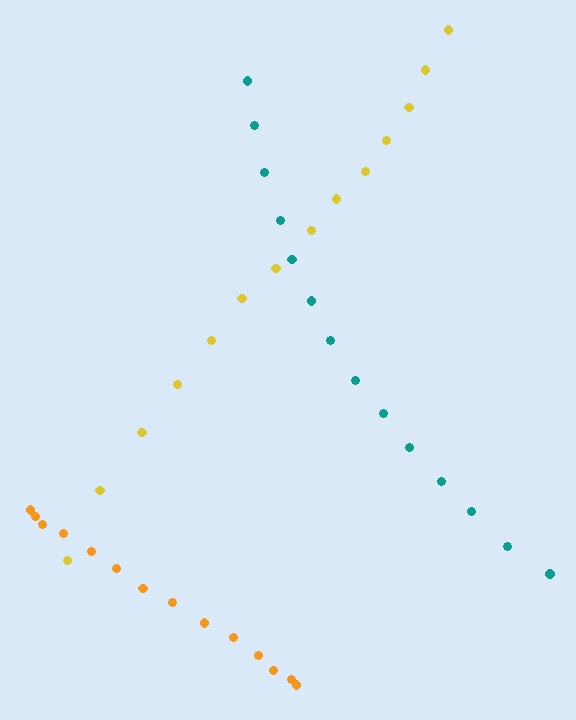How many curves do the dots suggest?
There are 3 distinct paths.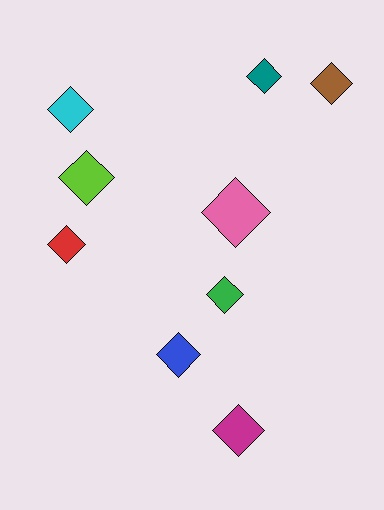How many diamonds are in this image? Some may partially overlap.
There are 9 diamonds.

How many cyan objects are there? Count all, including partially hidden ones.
There is 1 cyan object.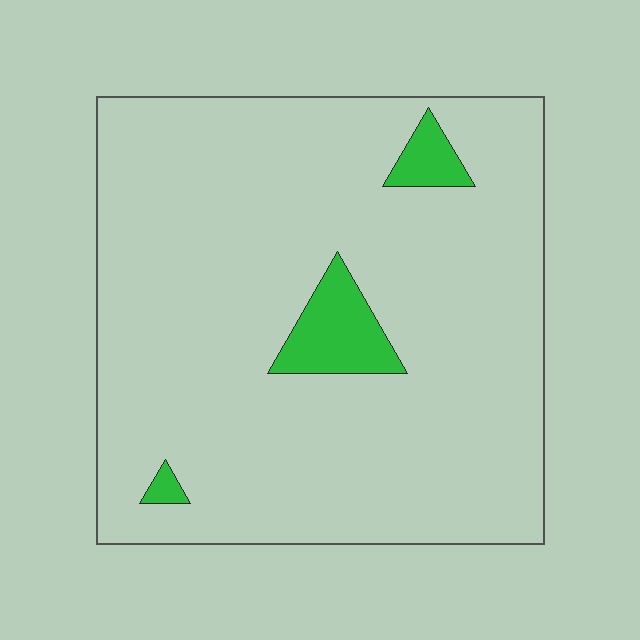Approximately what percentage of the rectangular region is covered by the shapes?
Approximately 5%.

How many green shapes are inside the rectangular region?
3.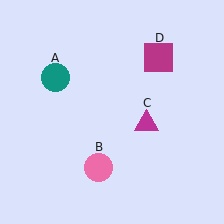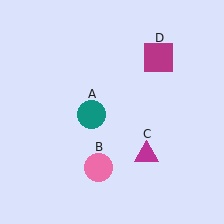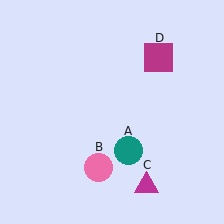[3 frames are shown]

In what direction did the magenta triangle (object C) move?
The magenta triangle (object C) moved down.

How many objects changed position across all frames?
2 objects changed position: teal circle (object A), magenta triangle (object C).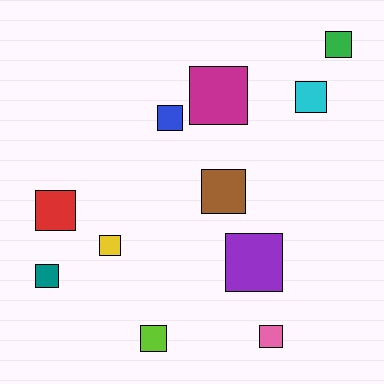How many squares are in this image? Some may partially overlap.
There are 11 squares.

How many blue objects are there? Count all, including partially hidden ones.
There is 1 blue object.